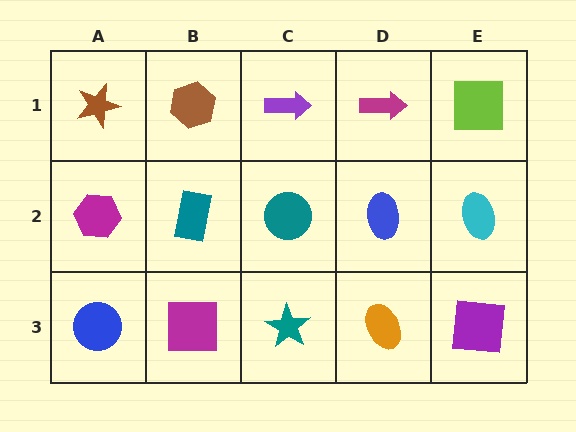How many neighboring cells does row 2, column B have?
4.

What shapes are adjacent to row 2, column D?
A magenta arrow (row 1, column D), an orange ellipse (row 3, column D), a teal circle (row 2, column C), a cyan ellipse (row 2, column E).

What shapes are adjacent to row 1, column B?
A teal rectangle (row 2, column B), a brown star (row 1, column A), a purple arrow (row 1, column C).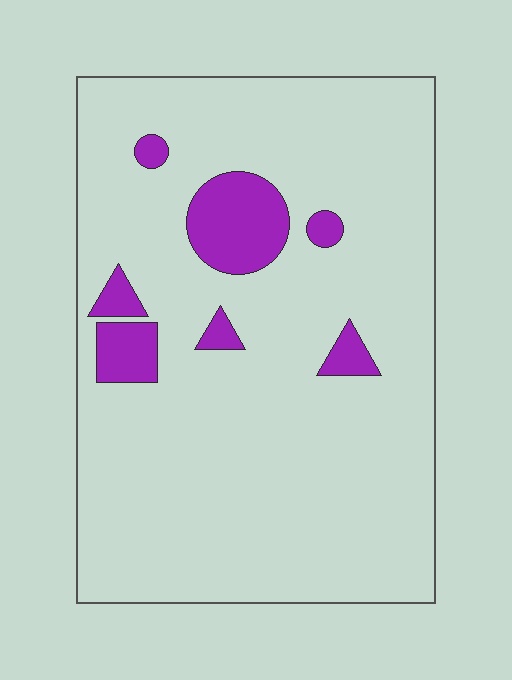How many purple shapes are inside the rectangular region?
7.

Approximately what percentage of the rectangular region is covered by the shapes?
Approximately 10%.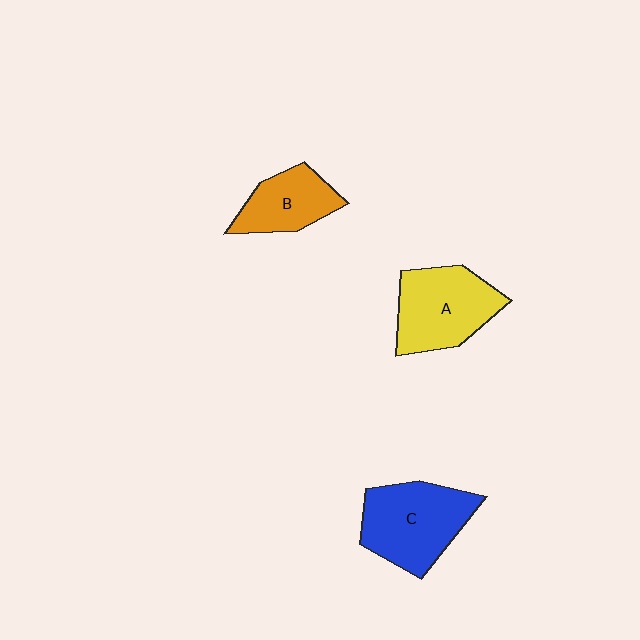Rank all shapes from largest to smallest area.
From largest to smallest: C (blue), A (yellow), B (orange).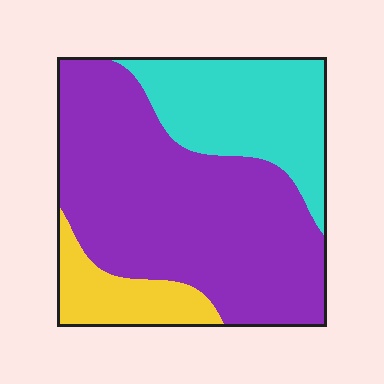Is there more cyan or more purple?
Purple.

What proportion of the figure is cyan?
Cyan covers about 25% of the figure.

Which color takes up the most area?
Purple, at roughly 60%.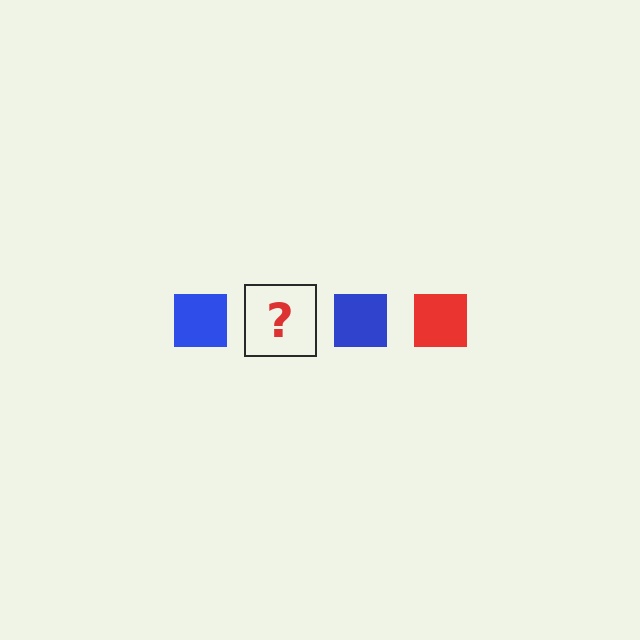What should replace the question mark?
The question mark should be replaced with a red square.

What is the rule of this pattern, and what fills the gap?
The rule is that the pattern cycles through blue, red squares. The gap should be filled with a red square.